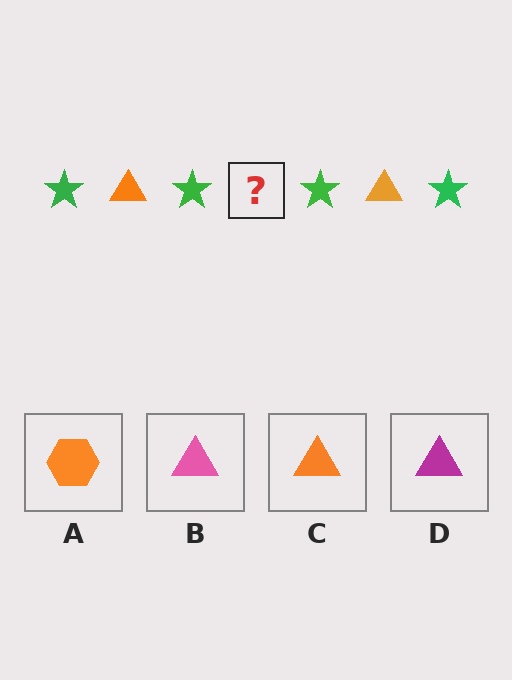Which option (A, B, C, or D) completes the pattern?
C.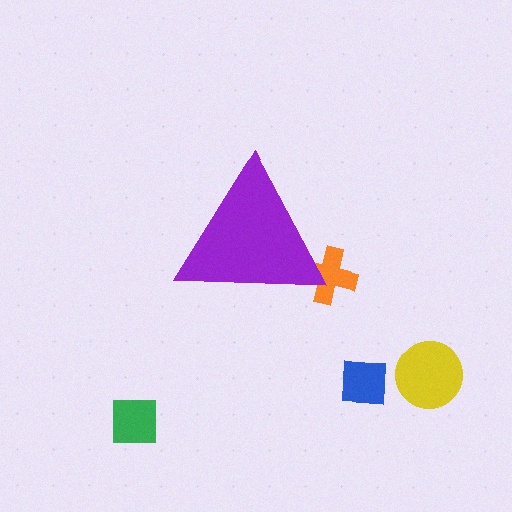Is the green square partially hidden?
No, the green square is fully visible.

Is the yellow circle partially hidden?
No, the yellow circle is fully visible.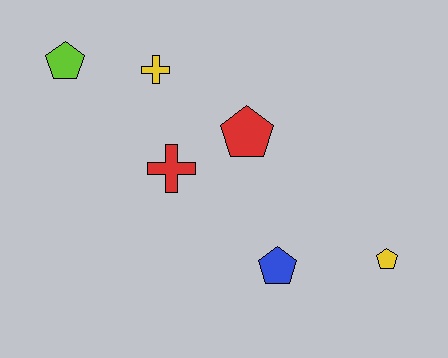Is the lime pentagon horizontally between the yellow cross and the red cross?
No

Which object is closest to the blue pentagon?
The yellow pentagon is closest to the blue pentagon.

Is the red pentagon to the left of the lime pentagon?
No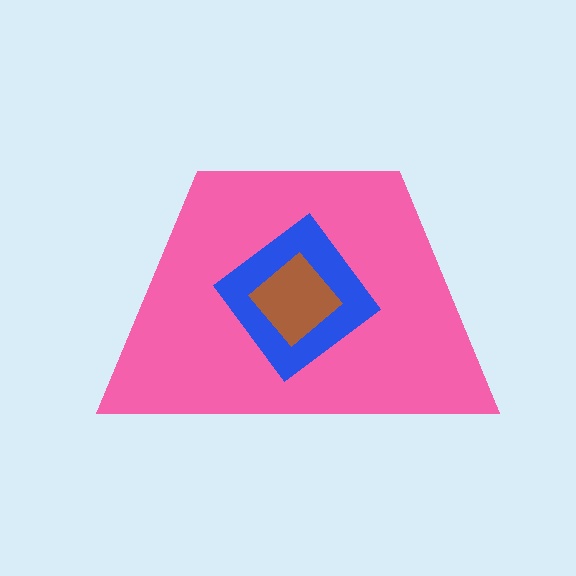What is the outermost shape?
The pink trapezoid.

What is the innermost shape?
The brown diamond.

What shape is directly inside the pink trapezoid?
The blue diamond.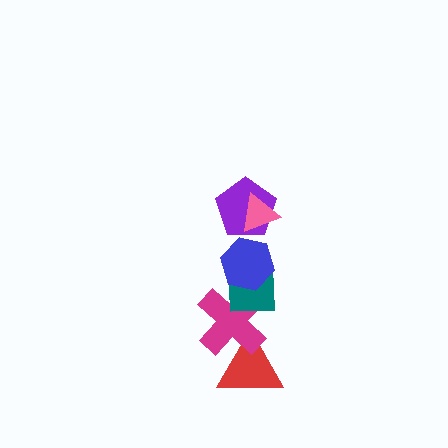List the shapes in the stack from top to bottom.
From top to bottom: the pink triangle, the purple pentagon, the blue hexagon, the teal square, the magenta cross, the red triangle.